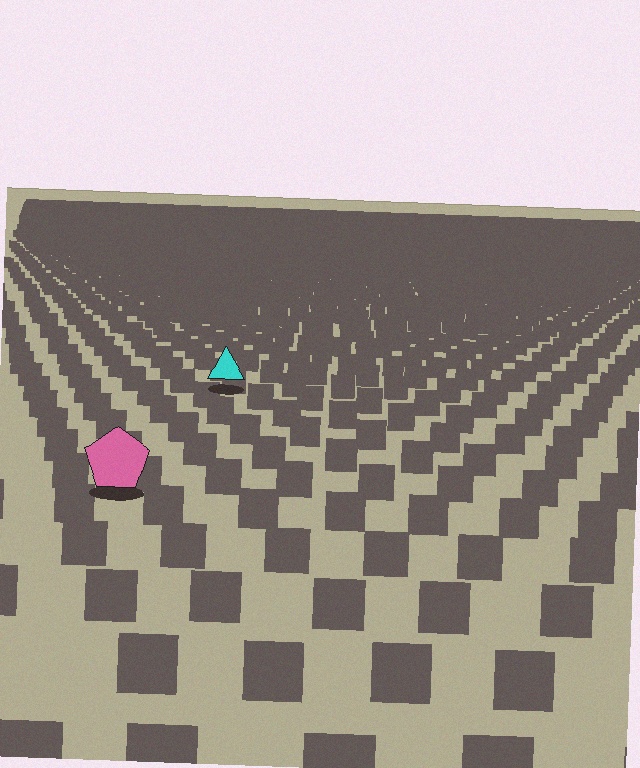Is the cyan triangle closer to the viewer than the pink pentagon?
No. The pink pentagon is closer — you can tell from the texture gradient: the ground texture is coarser near it.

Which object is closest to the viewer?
The pink pentagon is closest. The texture marks near it are larger and more spread out.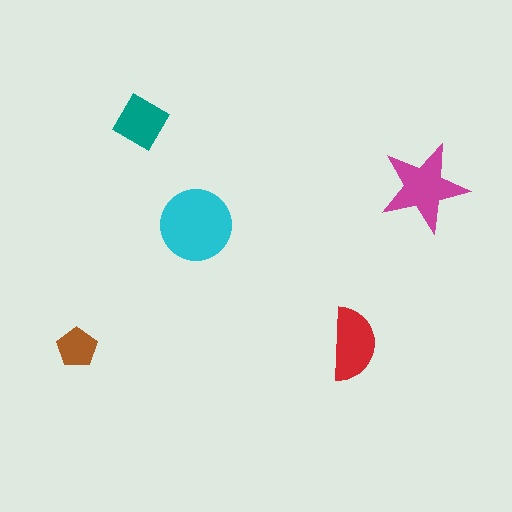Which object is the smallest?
The brown pentagon.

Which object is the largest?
The cyan circle.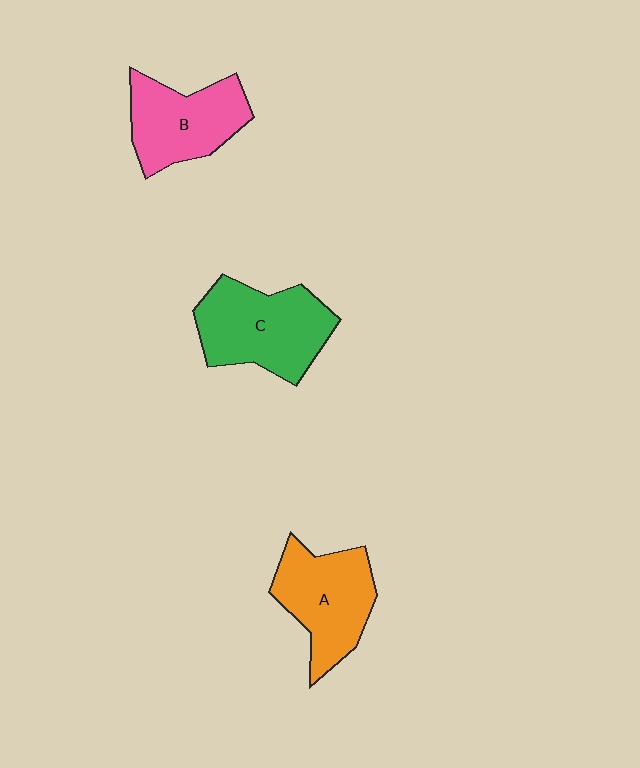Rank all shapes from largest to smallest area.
From largest to smallest: C (green), A (orange), B (pink).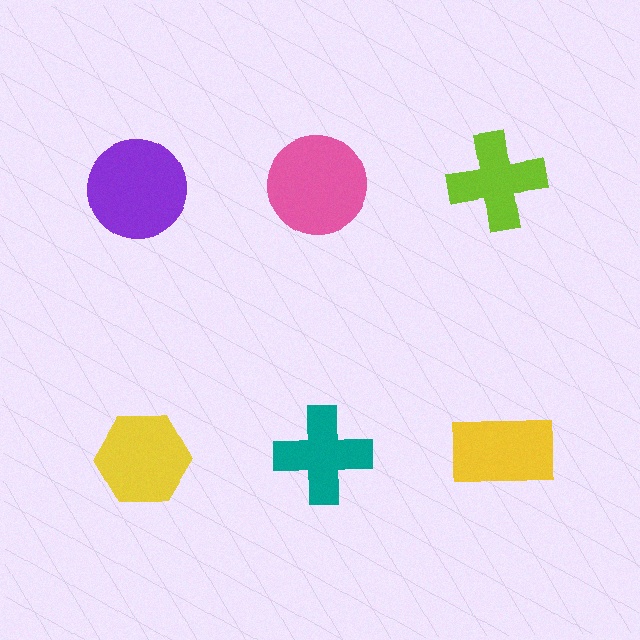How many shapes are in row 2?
3 shapes.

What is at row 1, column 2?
A pink circle.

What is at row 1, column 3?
A lime cross.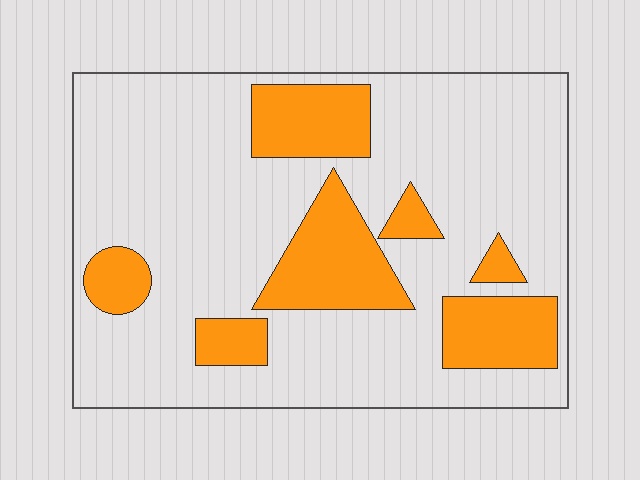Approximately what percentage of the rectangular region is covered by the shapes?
Approximately 25%.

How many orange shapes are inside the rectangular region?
7.